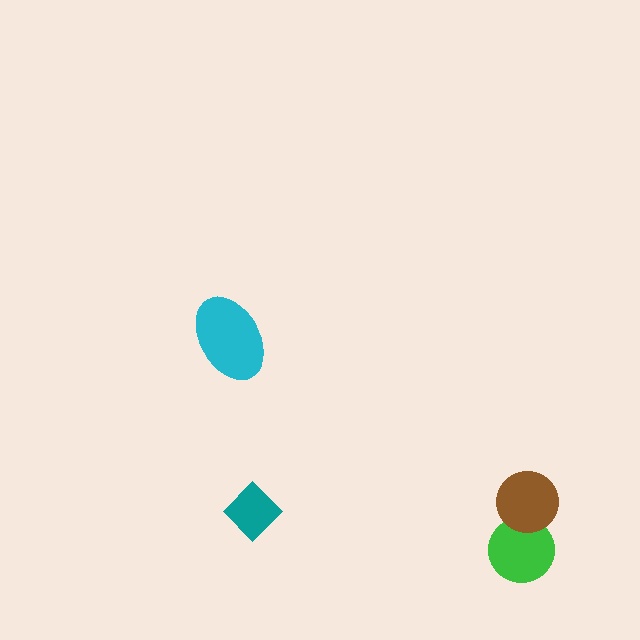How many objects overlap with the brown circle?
1 object overlaps with the brown circle.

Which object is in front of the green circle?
The brown circle is in front of the green circle.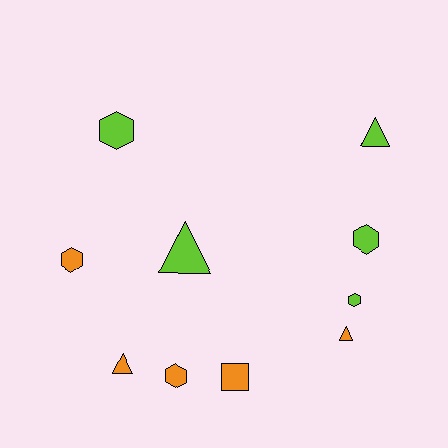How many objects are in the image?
There are 10 objects.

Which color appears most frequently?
Lime, with 5 objects.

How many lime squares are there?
There are no lime squares.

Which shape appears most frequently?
Hexagon, with 5 objects.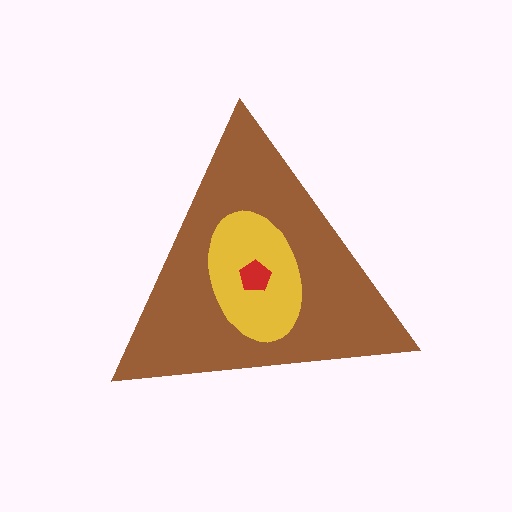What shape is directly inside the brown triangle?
The yellow ellipse.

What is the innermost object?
The red pentagon.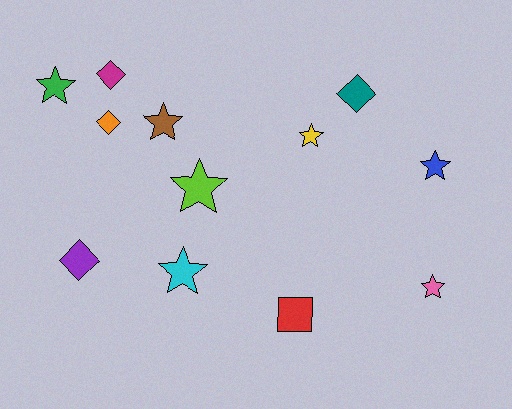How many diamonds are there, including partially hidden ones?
There are 4 diamonds.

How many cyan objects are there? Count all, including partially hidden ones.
There is 1 cyan object.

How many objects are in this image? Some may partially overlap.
There are 12 objects.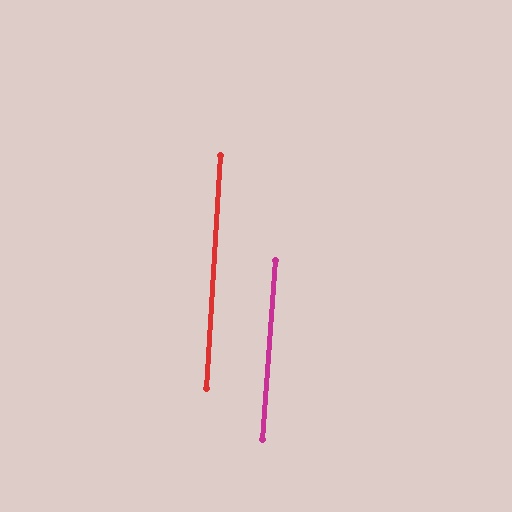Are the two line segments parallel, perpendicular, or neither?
Parallel — their directions differ by only 0.6°.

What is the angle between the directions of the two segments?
Approximately 1 degree.